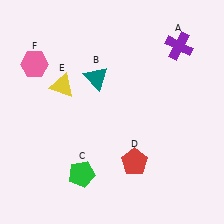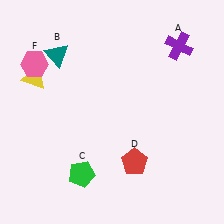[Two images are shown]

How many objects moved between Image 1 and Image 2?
2 objects moved between the two images.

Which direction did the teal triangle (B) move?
The teal triangle (B) moved left.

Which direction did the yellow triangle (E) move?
The yellow triangle (E) moved left.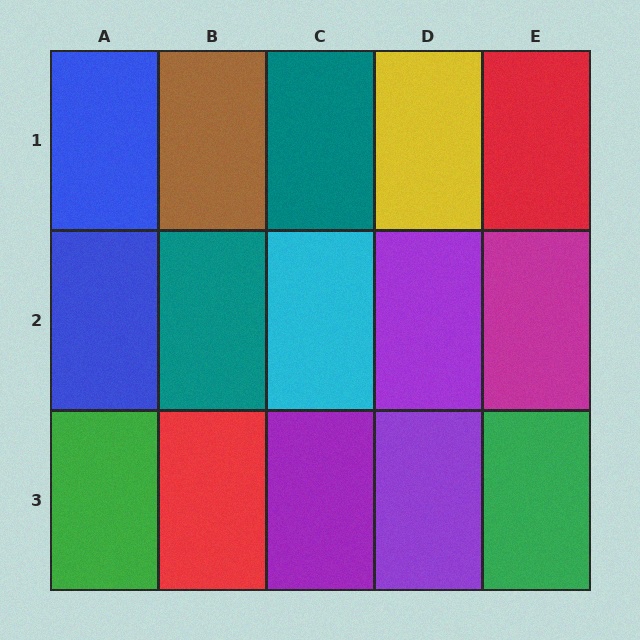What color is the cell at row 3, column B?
Red.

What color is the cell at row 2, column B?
Teal.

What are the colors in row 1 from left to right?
Blue, brown, teal, yellow, red.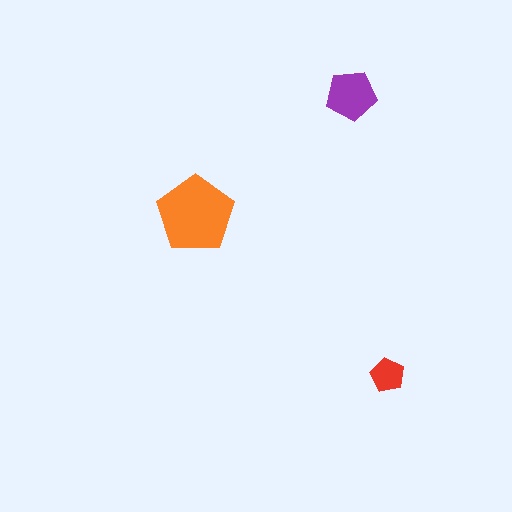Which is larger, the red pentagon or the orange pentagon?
The orange one.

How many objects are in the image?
There are 3 objects in the image.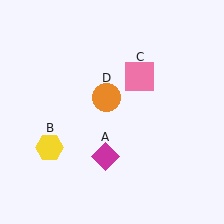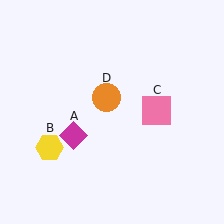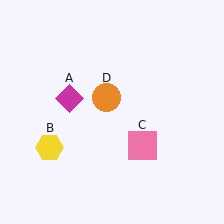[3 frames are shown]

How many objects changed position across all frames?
2 objects changed position: magenta diamond (object A), pink square (object C).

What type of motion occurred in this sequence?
The magenta diamond (object A), pink square (object C) rotated clockwise around the center of the scene.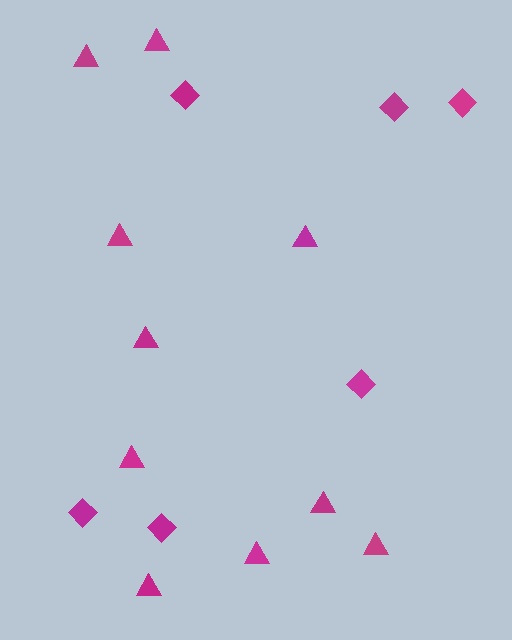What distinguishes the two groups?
There are 2 groups: one group of diamonds (6) and one group of triangles (10).